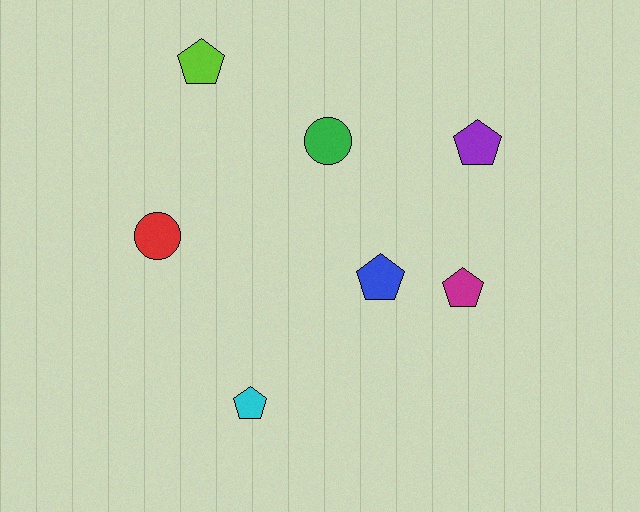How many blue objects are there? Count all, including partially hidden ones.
There is 1 blue object.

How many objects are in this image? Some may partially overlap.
There are 7 objects.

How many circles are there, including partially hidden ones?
There are 2 circles.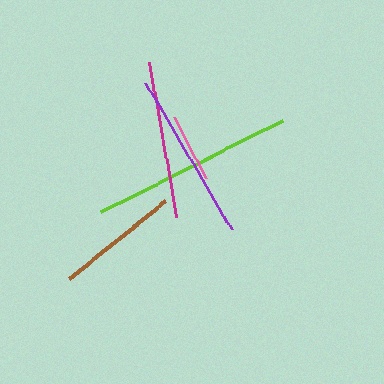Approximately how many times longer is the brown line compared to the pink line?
The brown line is approximately 1.8 times the length of the pink line.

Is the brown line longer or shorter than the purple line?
The purple line is longer than the brown line.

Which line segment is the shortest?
The pink line is the shortest at approximately 69 pixels.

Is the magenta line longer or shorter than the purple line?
The purple line is longer than the magenta line.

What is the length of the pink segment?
The pink segment is approximately 69 pixels long.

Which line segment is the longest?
The lime line is the longest at approximately 204 pixels.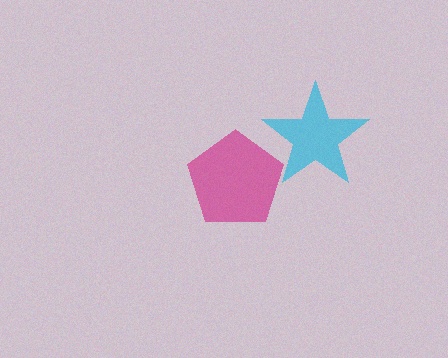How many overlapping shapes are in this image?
There are 2 overlapping shapes in the image.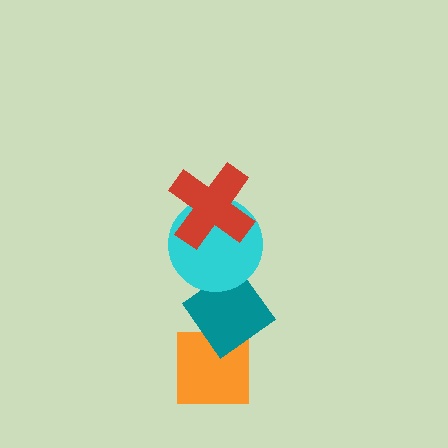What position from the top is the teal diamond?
The teal diamond is 3rd from the top.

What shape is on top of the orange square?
The teal diamond is on top of the orange square.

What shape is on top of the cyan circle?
The red cross is on top of the cyan circle.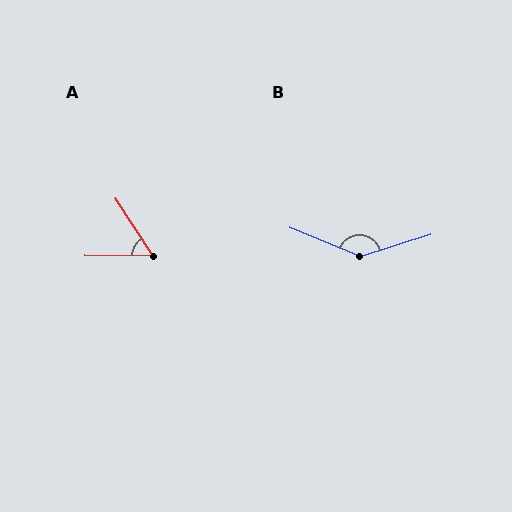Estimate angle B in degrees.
Approximately 140 degrees.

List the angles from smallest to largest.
A (56°), B (140°).